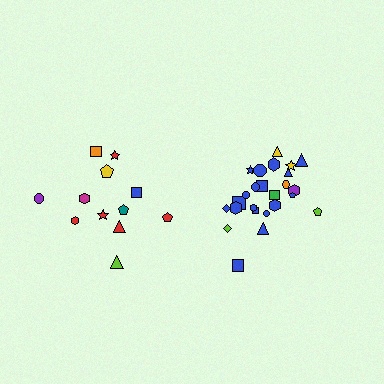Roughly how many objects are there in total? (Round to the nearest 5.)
Roughly 35 objects in total.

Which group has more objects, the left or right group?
The right group.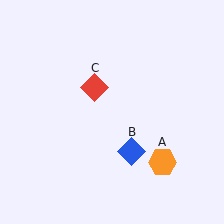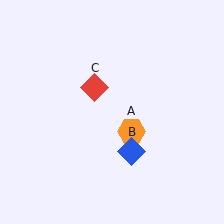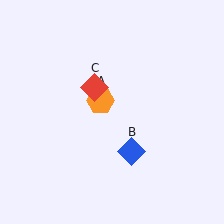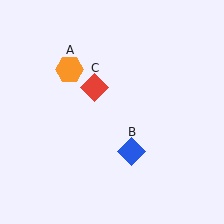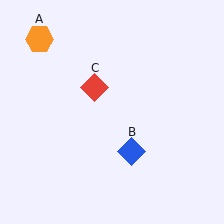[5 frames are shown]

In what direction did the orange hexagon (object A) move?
The orange hexagon (object A) moved up and to the left.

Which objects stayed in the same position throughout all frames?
Blue diamond (object B) and red diamond (object C) remained stationary.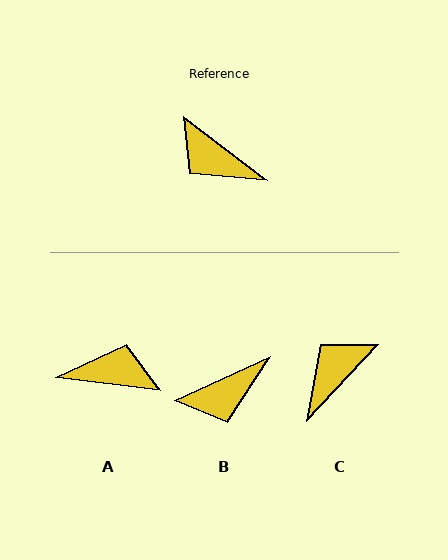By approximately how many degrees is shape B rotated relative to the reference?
Approximately 62 degrees counter-clockwise.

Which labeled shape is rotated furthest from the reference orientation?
A, about 150 degrees away.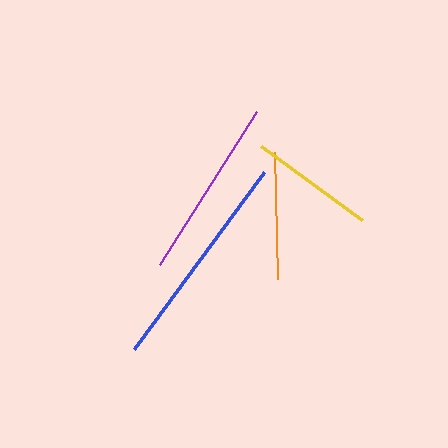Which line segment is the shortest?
The yellow line is the shortest at approximately 125 pixels.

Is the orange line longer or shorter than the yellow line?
The orange line is longer than the yellow line.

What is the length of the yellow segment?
The yellow segment is approximately 125 pixels long.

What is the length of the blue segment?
The blue segment is approximately 219 pixels long.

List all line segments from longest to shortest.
From longest to shortest: blue, purple, orange, yellow.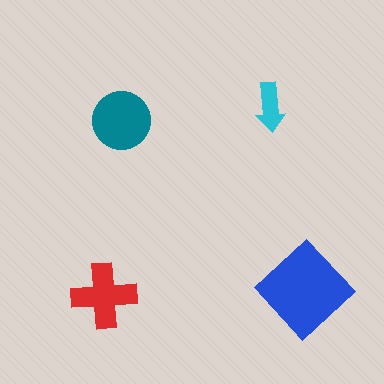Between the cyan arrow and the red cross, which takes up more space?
The red cross.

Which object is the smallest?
The cyan arrow.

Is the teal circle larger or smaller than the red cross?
Larger.